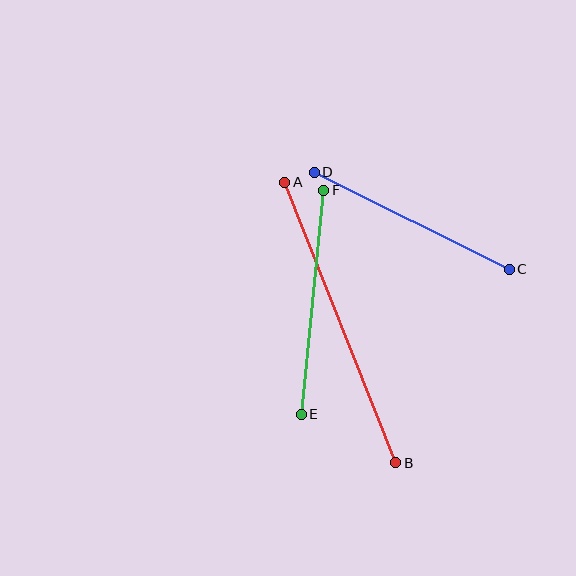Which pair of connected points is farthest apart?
Points A and B are farthest apart.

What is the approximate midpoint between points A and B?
The midpoint is at approximately (340, 323) pixels.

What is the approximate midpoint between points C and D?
The midpoint is at approximately (412, 221) pixels.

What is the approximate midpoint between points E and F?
The midpoint is at approximately (313, 302) pixels.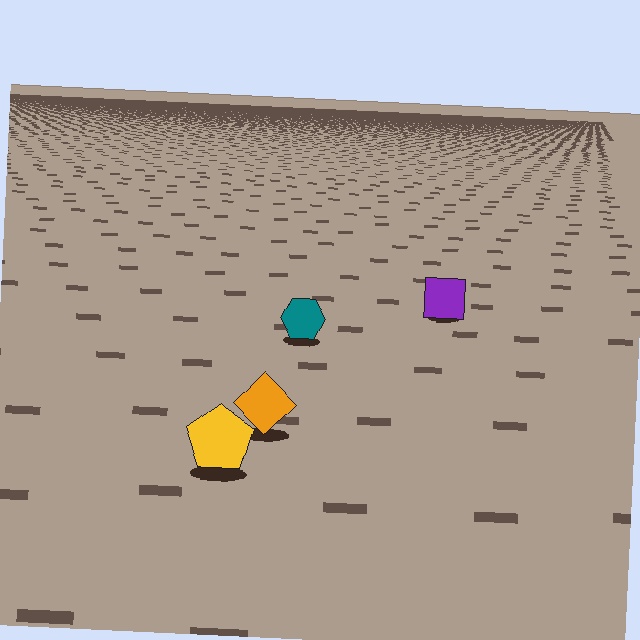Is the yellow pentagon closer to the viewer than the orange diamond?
Yes. The yellow pentagon is closer — you can tell from the texture gradient: the ground texture is coarser near it.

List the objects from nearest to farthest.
From nearest to farthest: the yellow pentagon, the orange diamond, the teal hexagon, the purple square.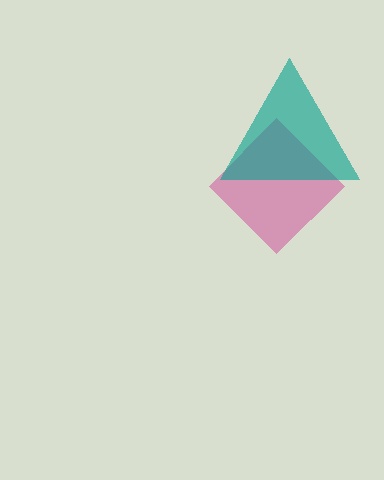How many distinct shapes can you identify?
There are 2 distinct shapes: a magenta diamond, a teal triangle.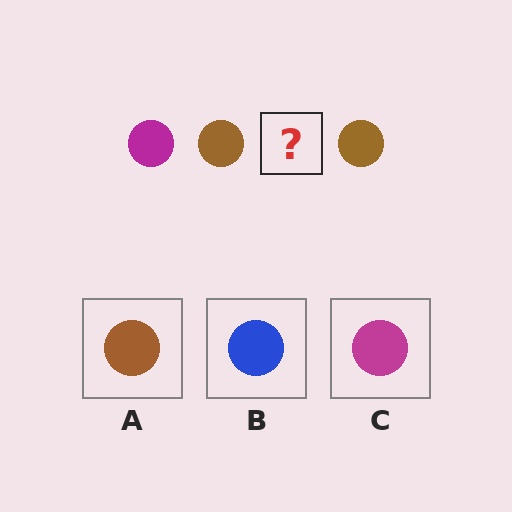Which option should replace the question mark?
Option C.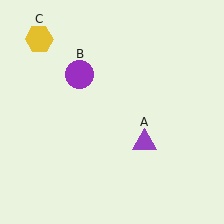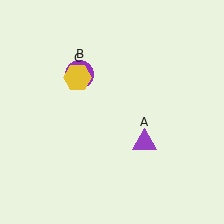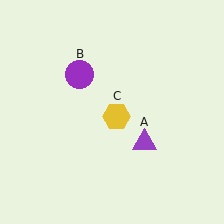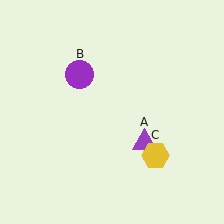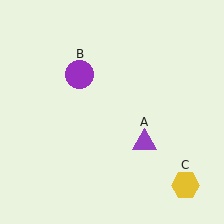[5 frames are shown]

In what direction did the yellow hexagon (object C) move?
The yellow hexagon (object C) moved down and to the right.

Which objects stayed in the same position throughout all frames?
Purple triangle (object A) and purple circle (object B) remained stationary.